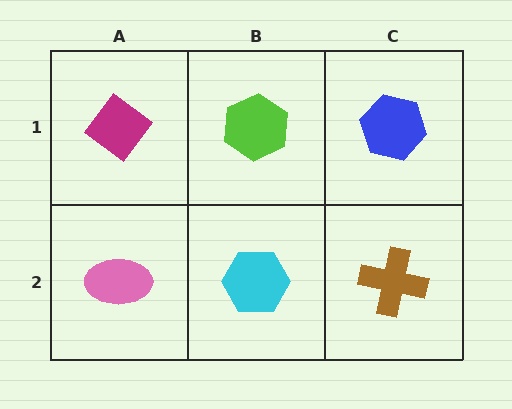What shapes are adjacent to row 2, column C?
A blue hexagon (row 1, column C), a cyan hexagon (row 2, column B).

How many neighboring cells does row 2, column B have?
3.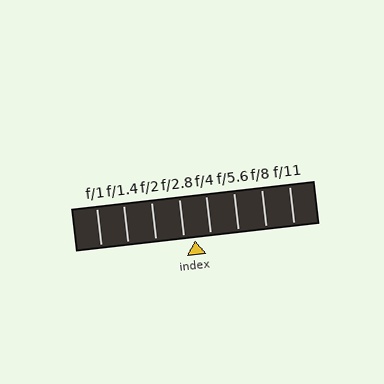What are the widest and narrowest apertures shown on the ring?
The widest aperture shown is f/1 and the narrowest is f/11.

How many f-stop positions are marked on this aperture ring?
There are 8 f-stop positions marked.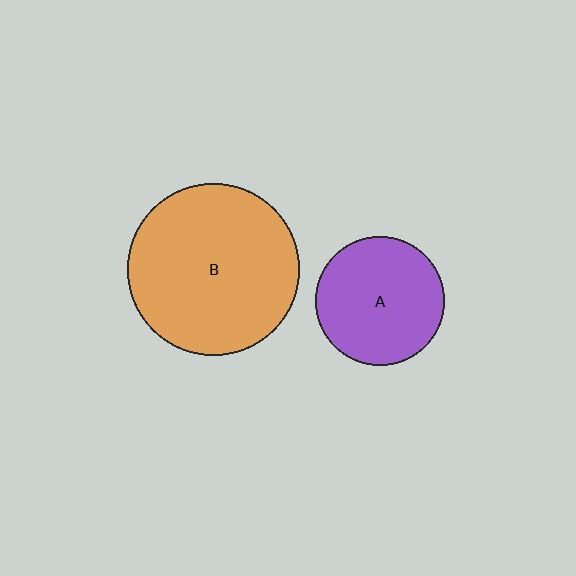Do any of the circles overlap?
No, none of the circles overlap.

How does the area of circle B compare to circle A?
Approximately 1.8 times.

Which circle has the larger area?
Circle B (orange).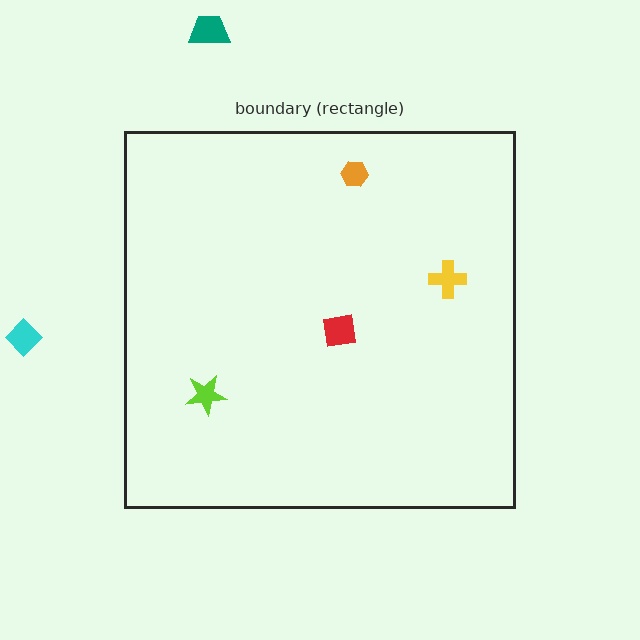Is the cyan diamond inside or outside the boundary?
Outside.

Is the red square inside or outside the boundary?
Inside.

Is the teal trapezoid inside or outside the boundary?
Outside.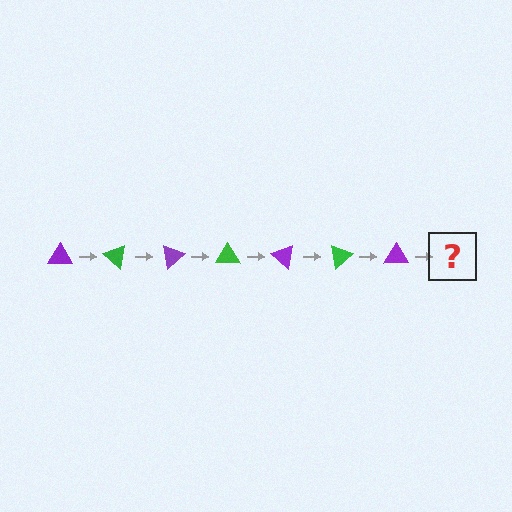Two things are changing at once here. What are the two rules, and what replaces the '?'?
The two rules are that it rotates 40 degrees each step and the color cycles through purple and green. The '?' should be a green triangle, rotated 280 degrees from the start.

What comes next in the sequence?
The next element should be a green triangle, rotated 280 degrees from the start.